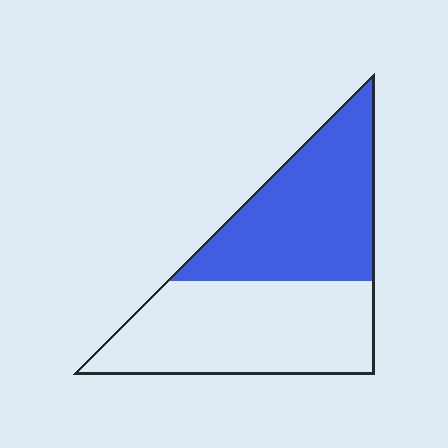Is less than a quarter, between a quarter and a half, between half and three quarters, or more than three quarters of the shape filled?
Between a quarter and a half.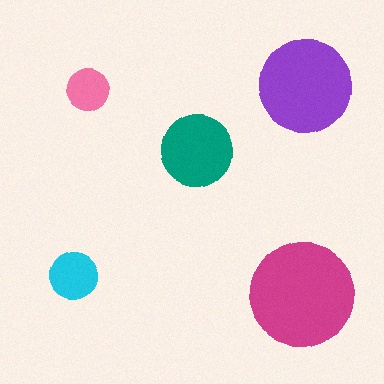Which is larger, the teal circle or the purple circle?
The purple one.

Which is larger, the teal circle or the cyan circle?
The teal one.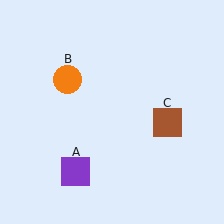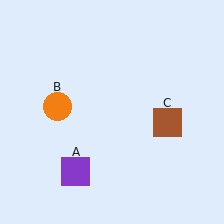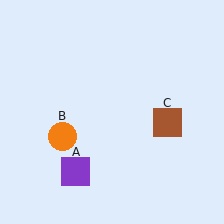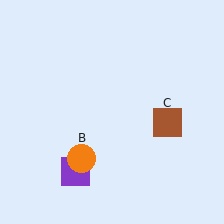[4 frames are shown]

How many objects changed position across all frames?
1 object changed position: orange circle (object B).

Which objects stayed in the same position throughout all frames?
Purple square (object A) and brown square (object C) remained stationary.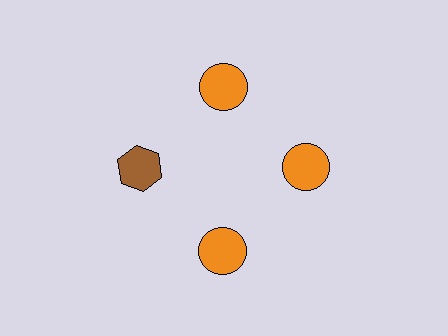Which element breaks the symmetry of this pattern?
The brown hexagon at roughly the 9 o'clock position breaks the symmetry. All other shapes are orange circles.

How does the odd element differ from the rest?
It differs in both color (brown instead of orange) and shape (hexagon instead of circle).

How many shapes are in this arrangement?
There are 4 shapes arranged in a ring pattern.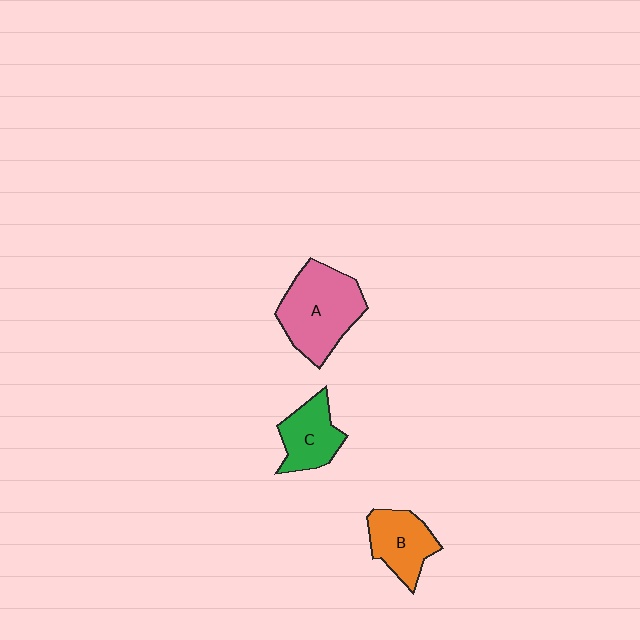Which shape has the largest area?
Shape A (pink).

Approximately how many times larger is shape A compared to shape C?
Approximately 1.7 times.